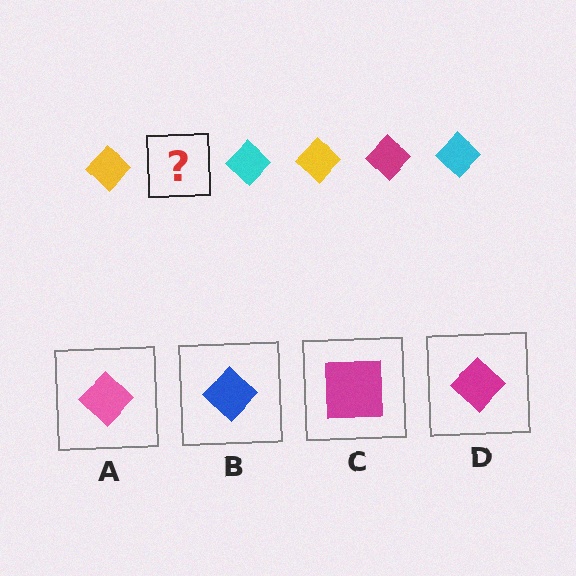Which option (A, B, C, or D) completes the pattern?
D.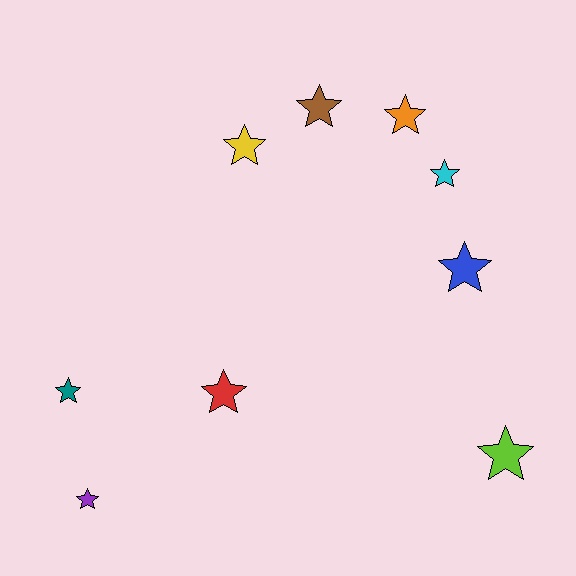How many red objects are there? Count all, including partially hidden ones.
There is 1 red object.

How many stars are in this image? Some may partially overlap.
There are 9 stars.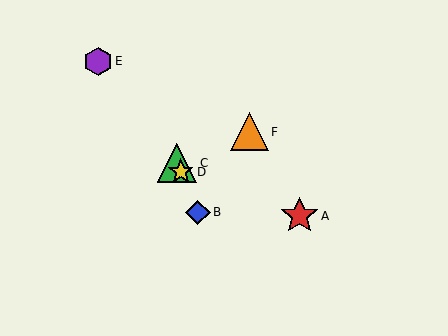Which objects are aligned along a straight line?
Objects B, C, D are aligned along a straight line.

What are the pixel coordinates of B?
Object B is at (198, 212).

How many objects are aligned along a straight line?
3 objects (B, C, D) are aligned along a straight line.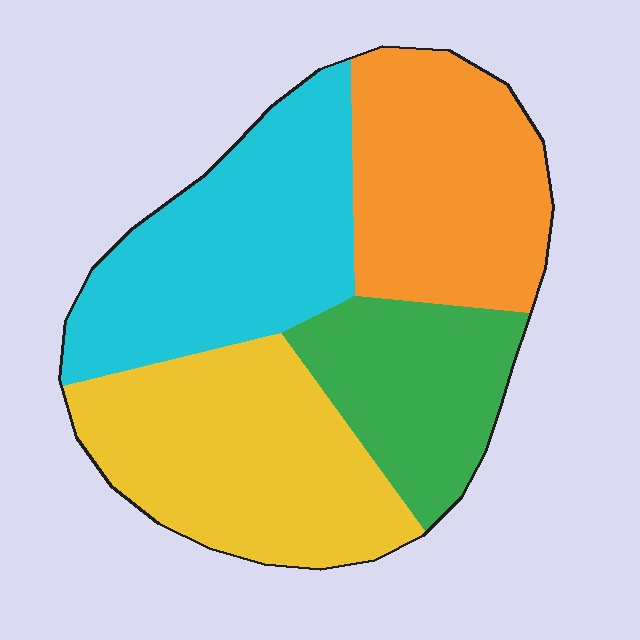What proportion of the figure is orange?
Orange covers around 25% of the figure.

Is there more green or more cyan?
Cyan.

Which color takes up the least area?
Green, at roughly 20%.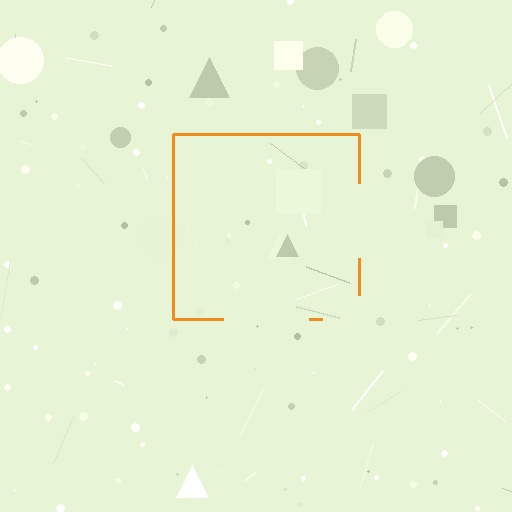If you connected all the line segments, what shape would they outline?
They would outline a square.